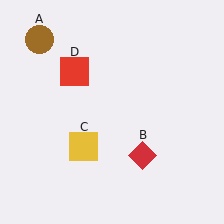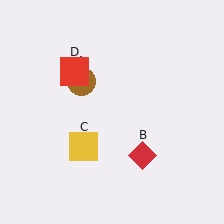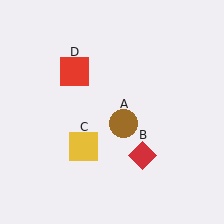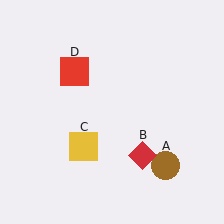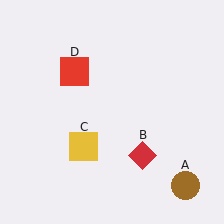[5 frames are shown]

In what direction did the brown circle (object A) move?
The brown circle (object A) moved down and to the right.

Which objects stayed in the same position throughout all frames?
Red diamond (object B) and yellow square (object C) and red square (object D) remained stationary.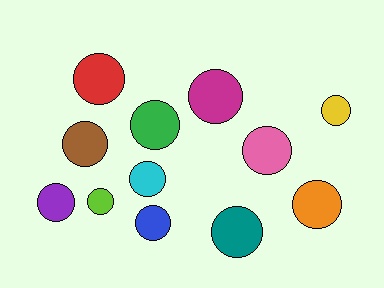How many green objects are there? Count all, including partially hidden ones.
There is 1 green object.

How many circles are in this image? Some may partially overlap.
There are 12 circles.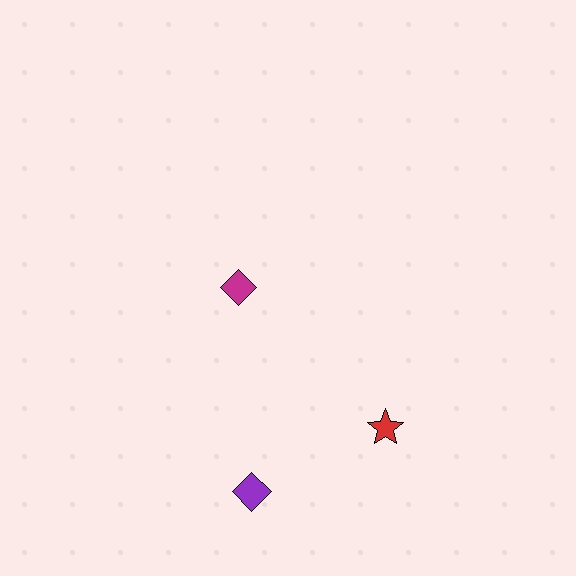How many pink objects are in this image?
There are no pink objects.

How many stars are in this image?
There is 1 star.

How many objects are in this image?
There are 3 objects.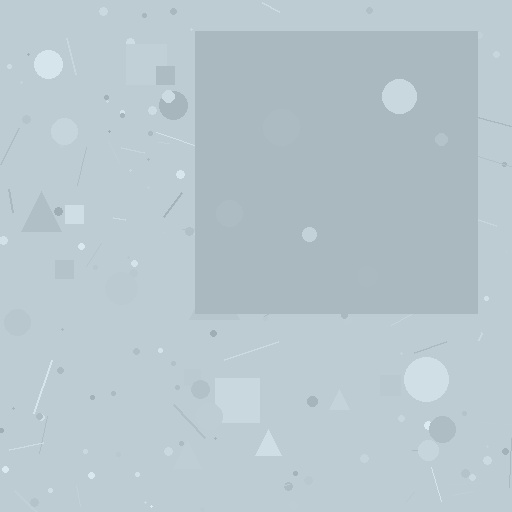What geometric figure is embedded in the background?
A square is embedded in the background.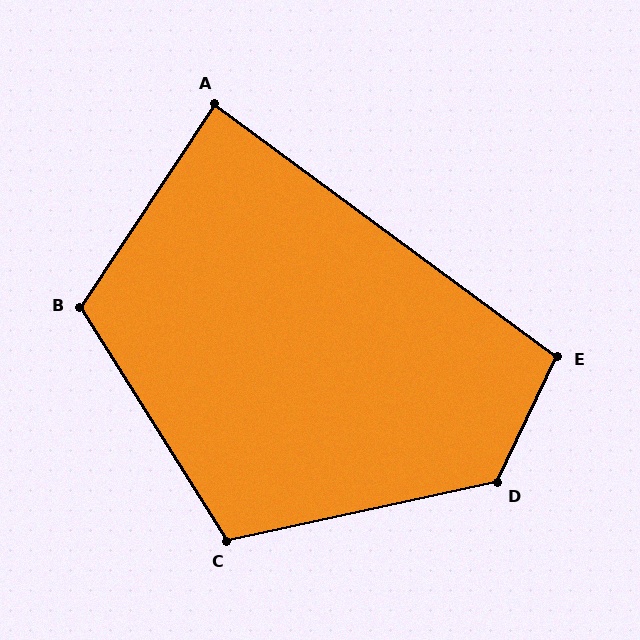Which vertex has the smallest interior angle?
A, at approximately 87 degrees.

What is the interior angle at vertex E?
Approximately 101 degrees (obtuse).